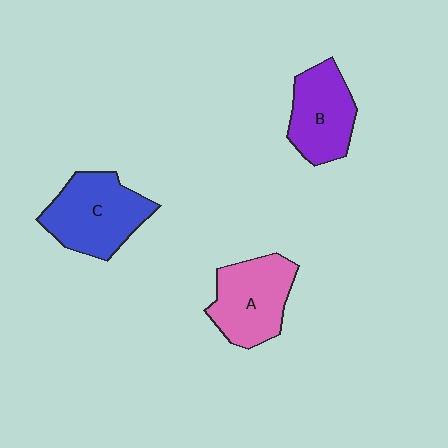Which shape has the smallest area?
Shape B (purple).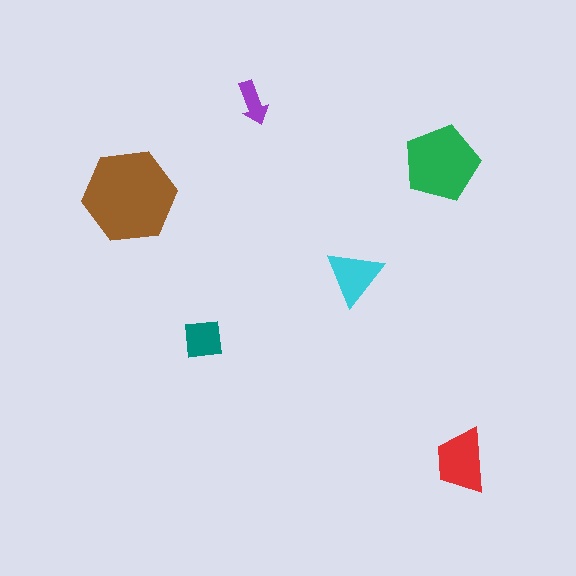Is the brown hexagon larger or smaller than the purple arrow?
Larger.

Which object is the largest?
The brown hexagon.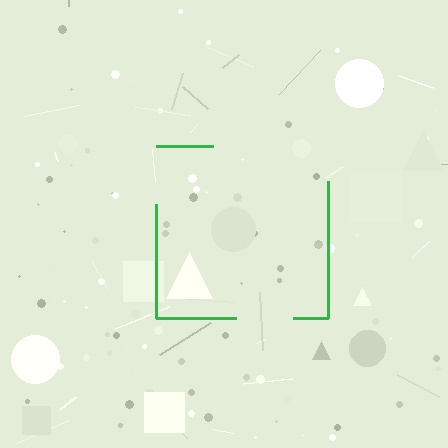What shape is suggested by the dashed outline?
The dashed outline suggests a square.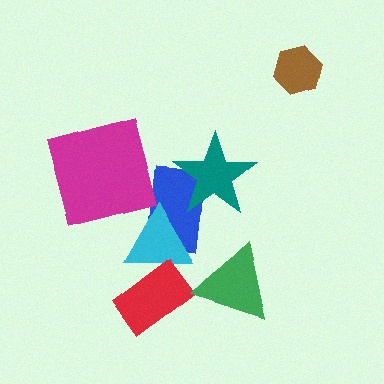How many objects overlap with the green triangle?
0 objects overlap with the green triangle.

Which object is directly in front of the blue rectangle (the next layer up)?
The cyan triangle is directly in front of the blue rectangle.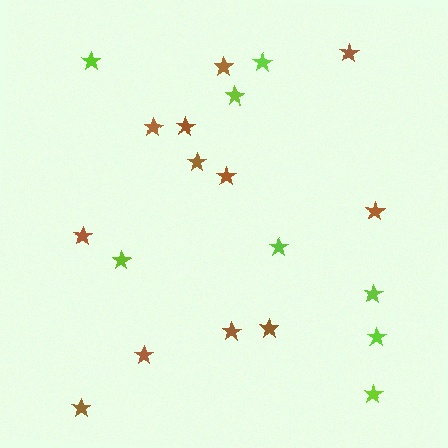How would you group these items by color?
There are 2 groups: one group of lime stars (8) and one group of brown stars (12).